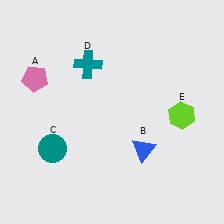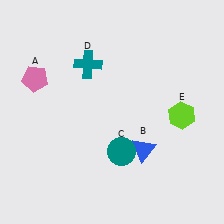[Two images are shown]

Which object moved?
The teal circle (C) moved right.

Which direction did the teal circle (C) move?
The teal circle (C) moved right.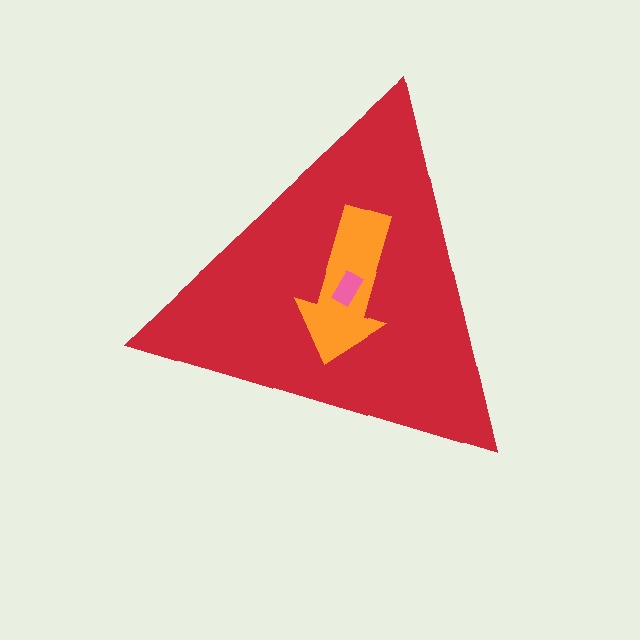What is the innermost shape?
The pink rectangle.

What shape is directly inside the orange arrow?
The pink rectangle.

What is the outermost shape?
The red triangle.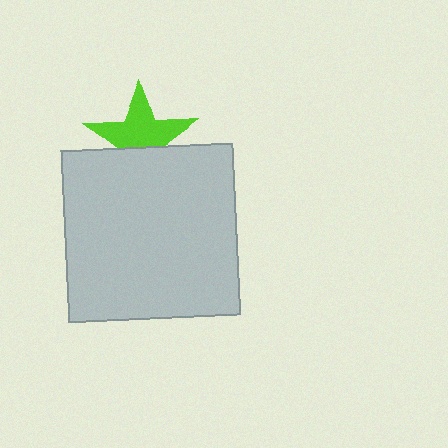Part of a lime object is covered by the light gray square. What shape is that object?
It is a star.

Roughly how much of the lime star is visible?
About half of it is visible (roughly 63%).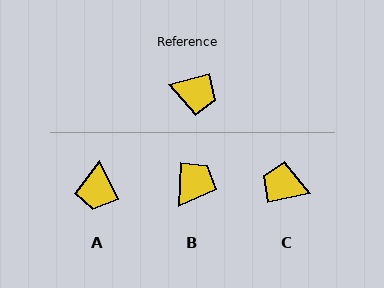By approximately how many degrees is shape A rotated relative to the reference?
Approximately 79 degrees clockwise.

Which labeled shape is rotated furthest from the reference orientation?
C, about 177 degrees away.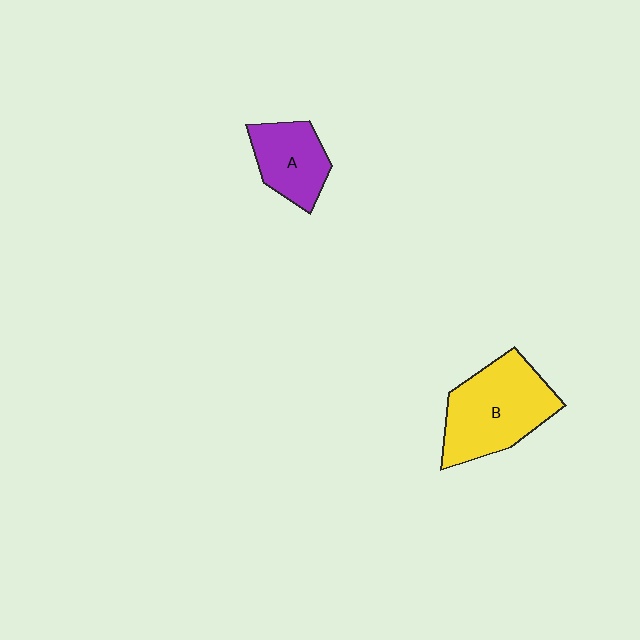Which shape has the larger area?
Shape B (yellow).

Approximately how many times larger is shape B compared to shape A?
Approximately 1.7 times.